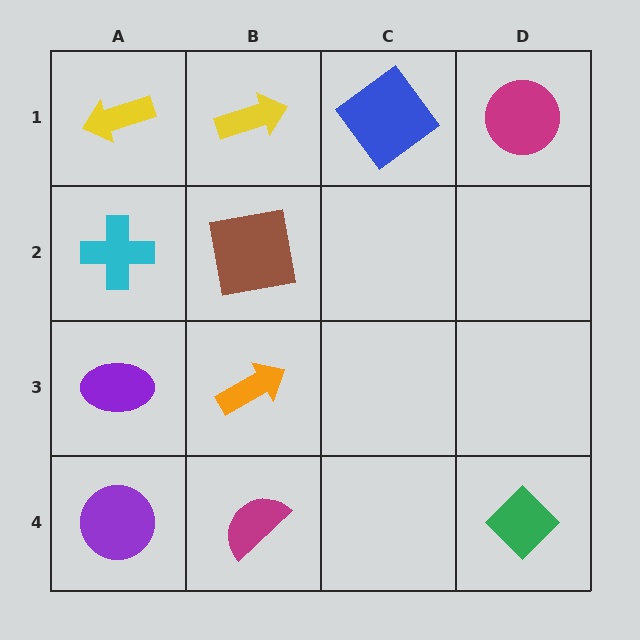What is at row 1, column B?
A yellow arrow.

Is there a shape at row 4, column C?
No, that cell is empty.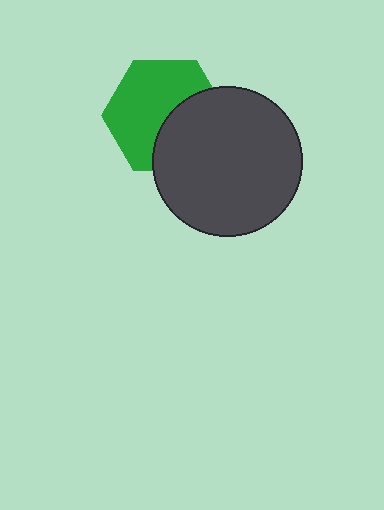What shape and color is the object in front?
The object in front is a dark gray circle.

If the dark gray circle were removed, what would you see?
You would see the complete green hexagon.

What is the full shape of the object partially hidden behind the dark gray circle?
The partially hidden object is a green hexagon.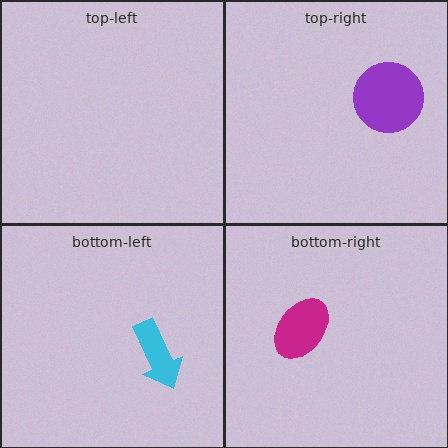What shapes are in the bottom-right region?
The magenta ellipse.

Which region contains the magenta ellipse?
The bottom-right region.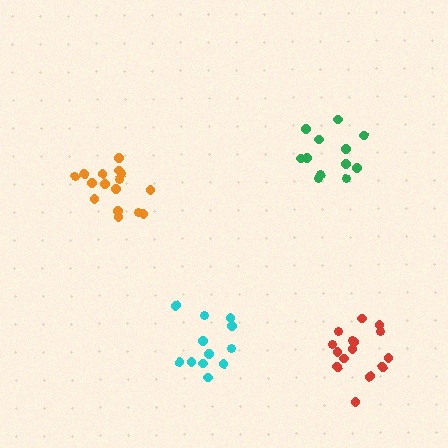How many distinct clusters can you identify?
There are 4 distinct clusters.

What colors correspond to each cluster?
The clusters are colored: green, cyan, orange, red.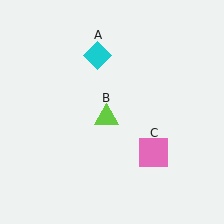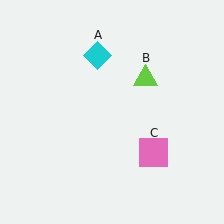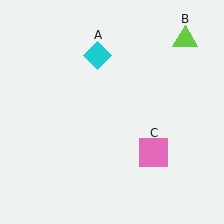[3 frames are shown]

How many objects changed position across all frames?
1 object changed position: lime triangle (object B).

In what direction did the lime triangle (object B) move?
The lime triangle (object B) moved up and to the right.